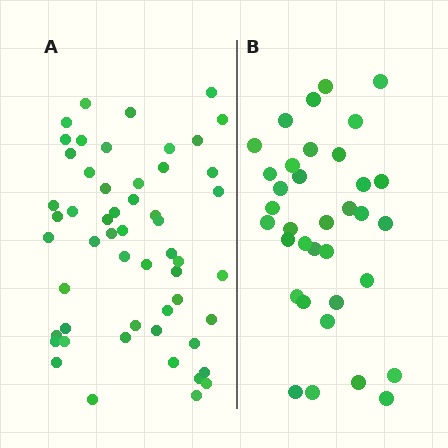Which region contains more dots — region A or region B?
Region A (the left region) has more dots.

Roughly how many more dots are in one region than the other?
Region A has approximately 20 more dots than region B.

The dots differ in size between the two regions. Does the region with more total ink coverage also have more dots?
No. Region B has more total ink coverage because its dots are larger, but region A actually contains more individual dots. Total area can be misleading — the number of items is what matters here.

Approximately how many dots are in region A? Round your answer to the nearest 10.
About 50 dots. (The exact count is 54, which rounds to 50.)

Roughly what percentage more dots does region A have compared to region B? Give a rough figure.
About 55% more.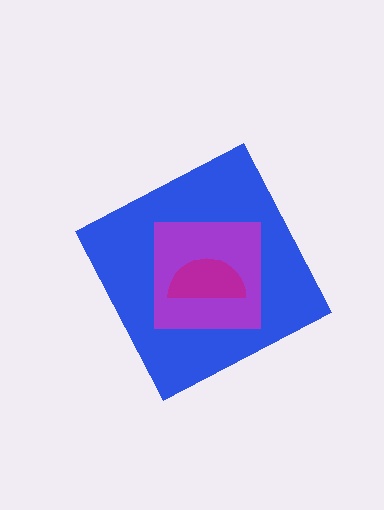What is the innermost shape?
The magenta semicircle.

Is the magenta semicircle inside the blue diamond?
Yes.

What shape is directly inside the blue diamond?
The purple square.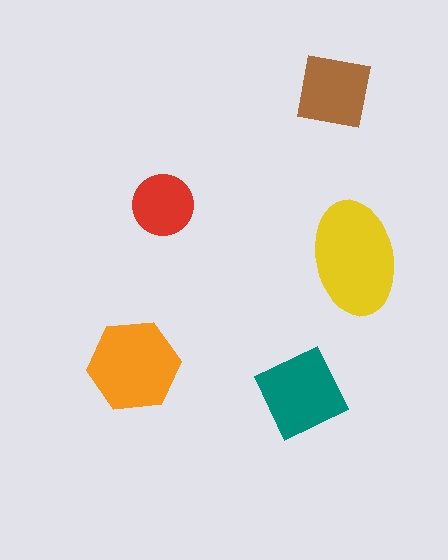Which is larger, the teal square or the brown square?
The teal square.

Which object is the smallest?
The red circle.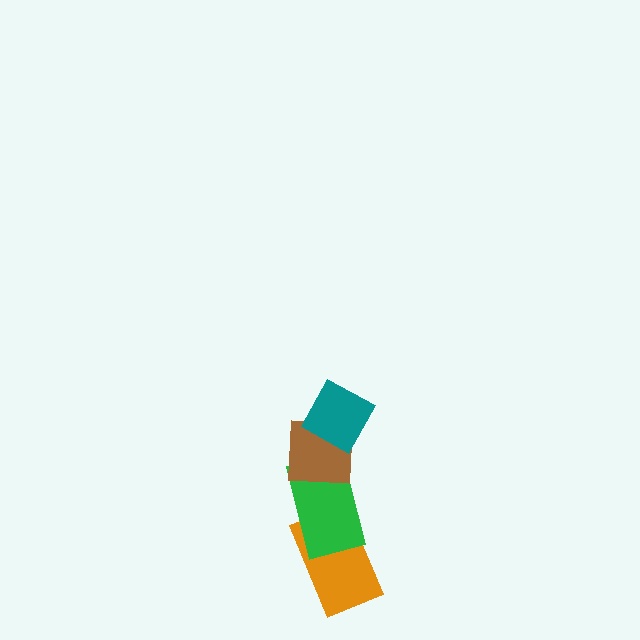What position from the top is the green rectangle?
The green rectangle is 3rd from the top.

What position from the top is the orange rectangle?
The orange rectangle is 4th from the top.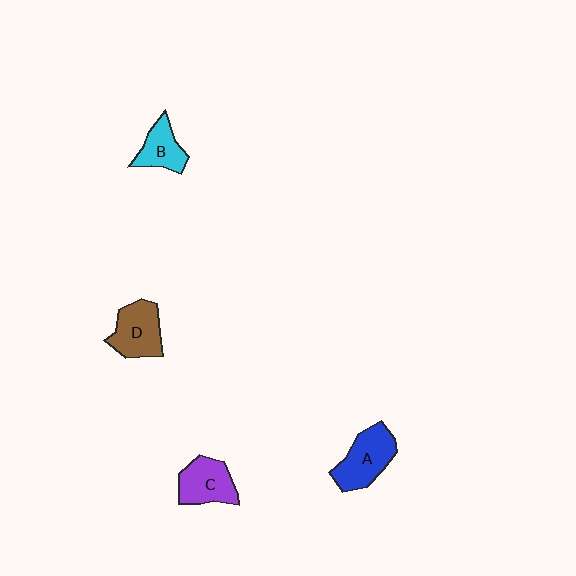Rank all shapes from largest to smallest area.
From largest to smallest: A (blue), D (brown), C (purple), B (cyan).